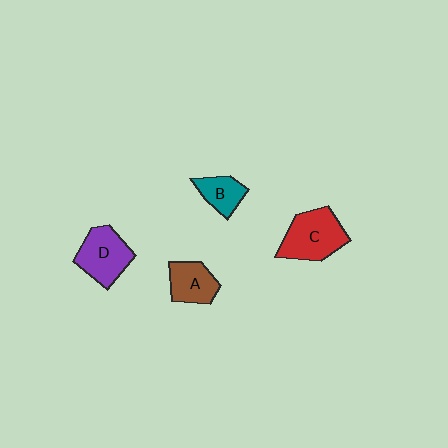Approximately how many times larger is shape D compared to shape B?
Approximately 1.6 times.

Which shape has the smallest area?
Shape B (teal).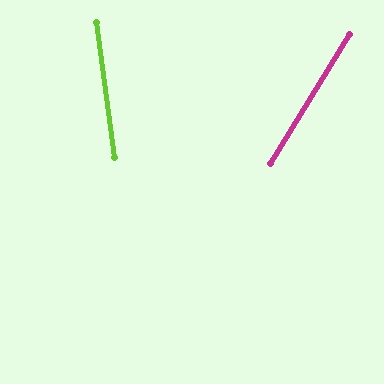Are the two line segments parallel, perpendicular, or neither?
Neither parallel nor perpendicular — they differ by about 39°.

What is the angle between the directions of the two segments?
Approximately 39 degrees.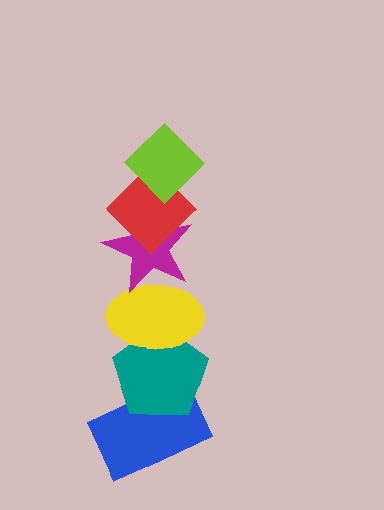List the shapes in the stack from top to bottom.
From top to bottom: the lime diamond, the red diamond, the magenta star, the yellow ellipse, the teal pentagon, the blue rectangle.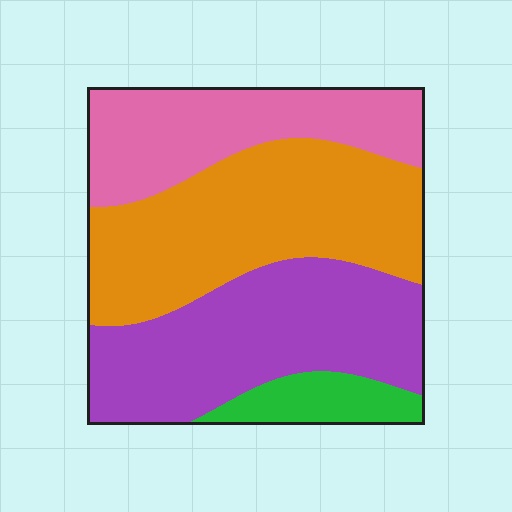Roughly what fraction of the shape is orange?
Orange covers about 35% of the shape.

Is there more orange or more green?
Orange.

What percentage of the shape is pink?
Pink takes up less than a quarter of the shape.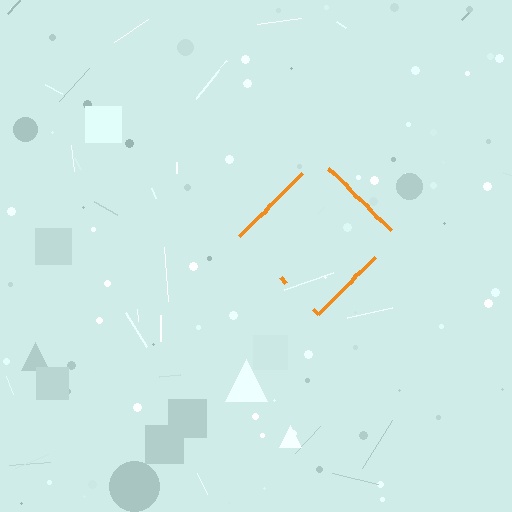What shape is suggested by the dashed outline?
The dashed outline suggests a diamond.